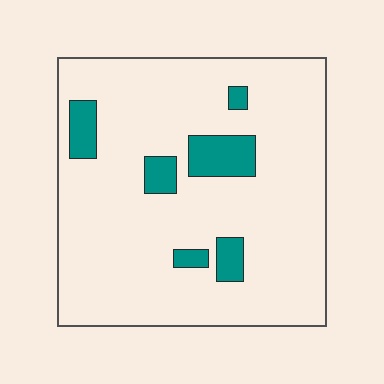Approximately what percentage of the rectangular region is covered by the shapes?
Approximately 10%.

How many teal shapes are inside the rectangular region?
6.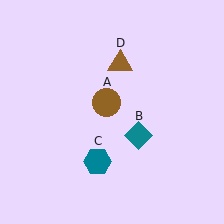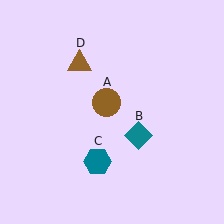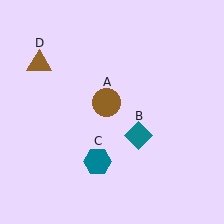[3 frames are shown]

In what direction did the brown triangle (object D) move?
The brown triangle (object D) moved left.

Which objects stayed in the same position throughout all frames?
Brown circle (object A) and teal diamond (object B) and teal hexagon (object C) remained stationary.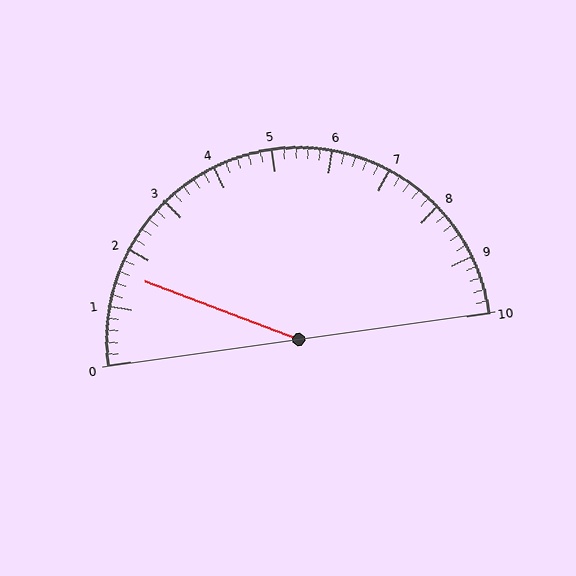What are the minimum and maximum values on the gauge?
The gauge ranges from 0 to 10.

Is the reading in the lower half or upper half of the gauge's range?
The reading is in the lower half of the range (0 to 10).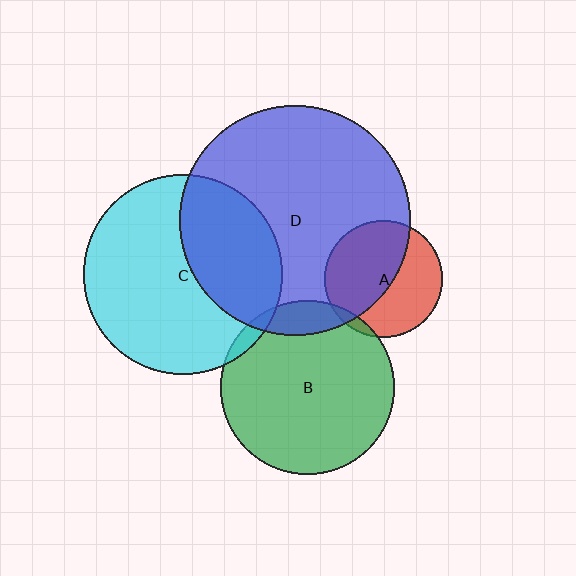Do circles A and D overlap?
Yes.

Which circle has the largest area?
Circle D (blue).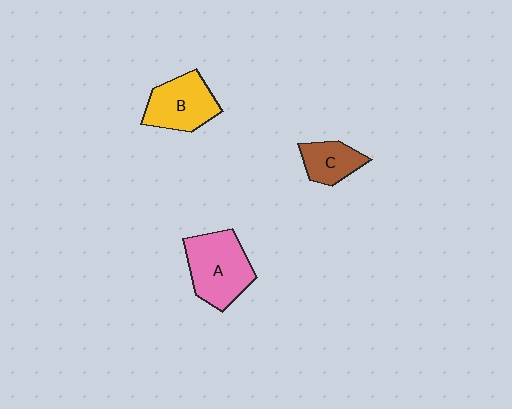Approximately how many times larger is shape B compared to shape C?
Approximately 1.5 times.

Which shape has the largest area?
Shape A (pink).